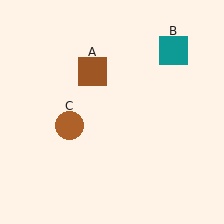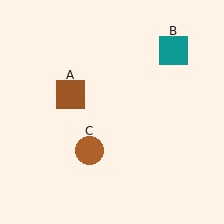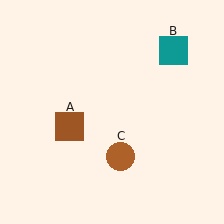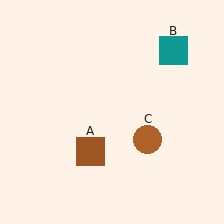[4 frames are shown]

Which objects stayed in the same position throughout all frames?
Teal square (object B) remained stationary.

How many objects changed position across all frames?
2 objects changed position: brown square (object A), brown circle (object C).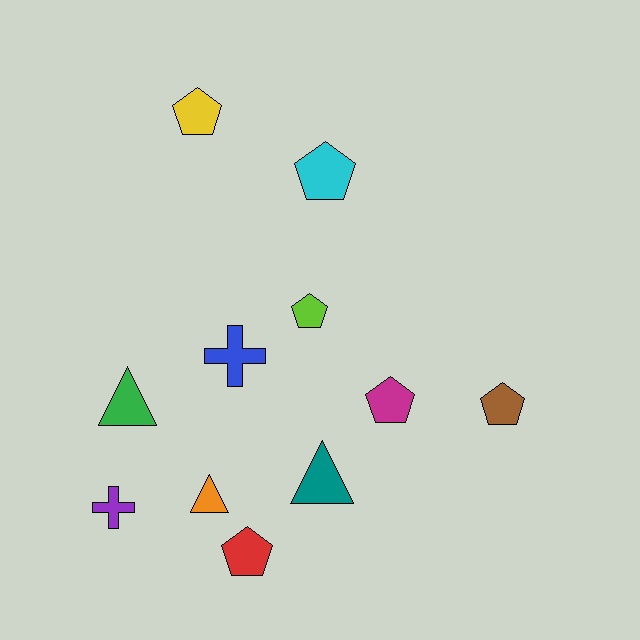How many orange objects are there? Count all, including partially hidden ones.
There is 1 orange object.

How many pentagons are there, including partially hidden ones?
There are 6 pentagons.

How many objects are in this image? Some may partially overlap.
There are 11 objects.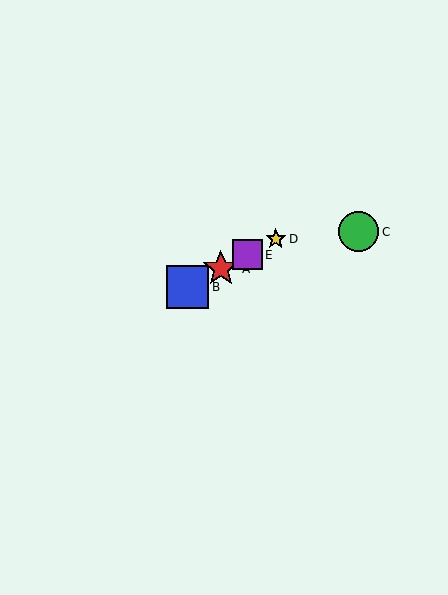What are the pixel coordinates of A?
Object A is at (221, 269).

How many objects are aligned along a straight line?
4 objects (A, B, D, E) are aligned along a straight line.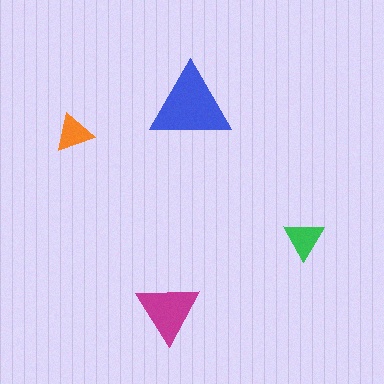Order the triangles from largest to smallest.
the blue one, the magenta one, the green one, the orange one.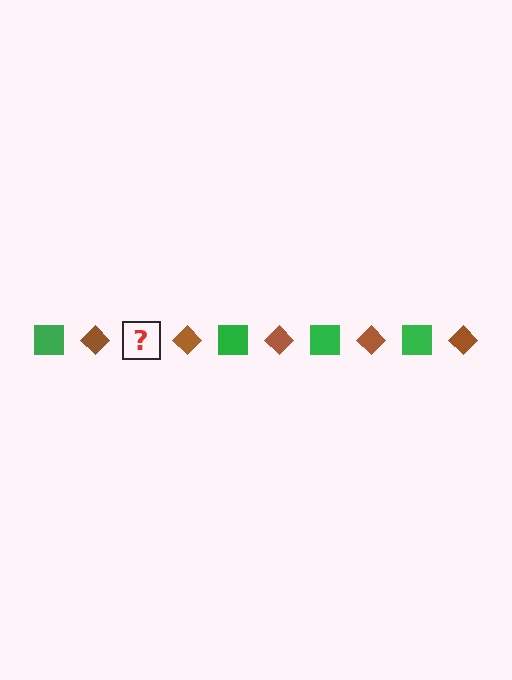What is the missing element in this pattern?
The missing element is a green square.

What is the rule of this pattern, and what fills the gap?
The rule is that the pattern alternates between green square and brown diamond. The gap should be filled with a green square.